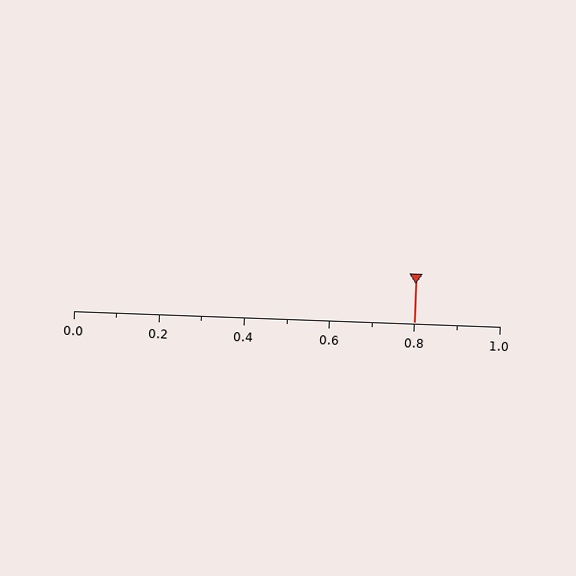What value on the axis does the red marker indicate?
The marker indicates approximately 0.8.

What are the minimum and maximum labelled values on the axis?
The axis runs from 0.0 to 1.0.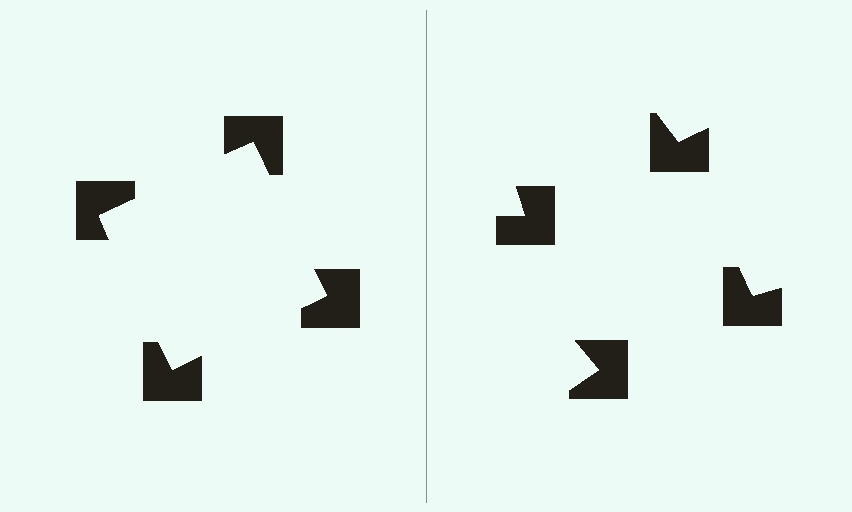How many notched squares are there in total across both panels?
8 — 4 on each side.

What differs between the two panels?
The notched squares are positioned identically on both sides; only the wedge orientations differ. On the left they align to a square; on the right they are misaligned.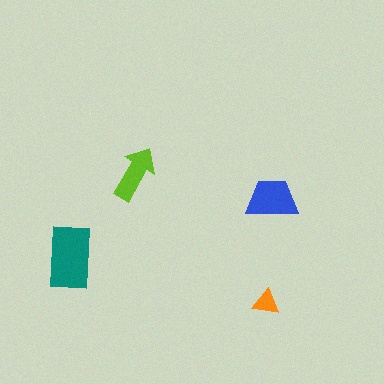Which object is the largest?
The teal rectangle.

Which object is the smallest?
The orange triangle.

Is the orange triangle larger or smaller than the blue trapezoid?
Smaller.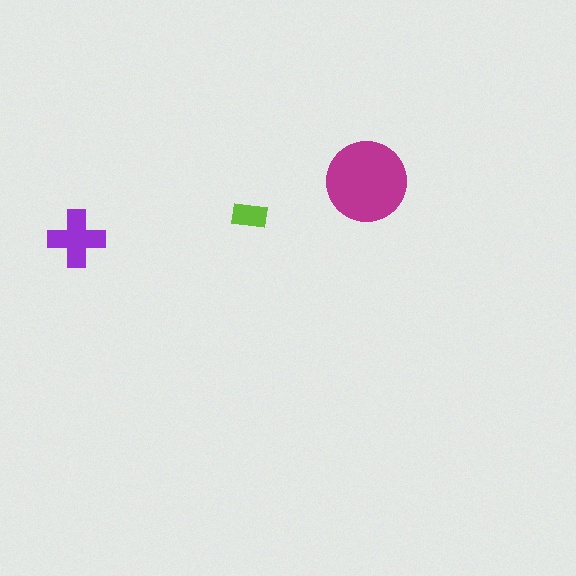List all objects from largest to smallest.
The magenta circle, the purple cross, the lime rectangle.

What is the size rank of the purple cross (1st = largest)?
2nd.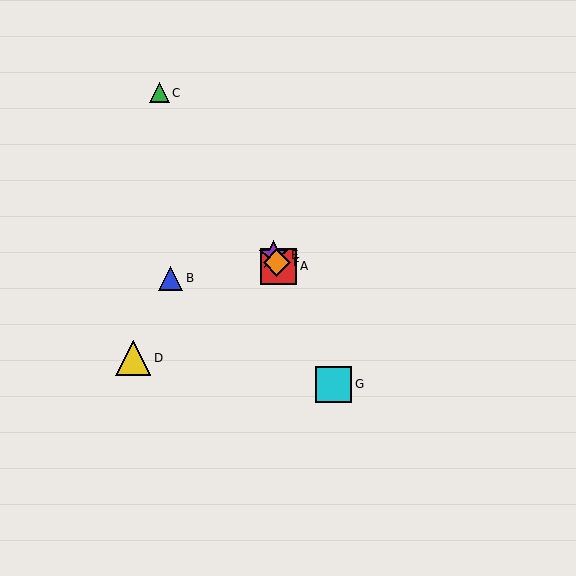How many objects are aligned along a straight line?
4 objects (A, E, F, G) are aligned along a straight line.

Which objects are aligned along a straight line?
Objects A, E, F, G are aligned along a straight line.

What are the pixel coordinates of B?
Object B is at (171, 278).